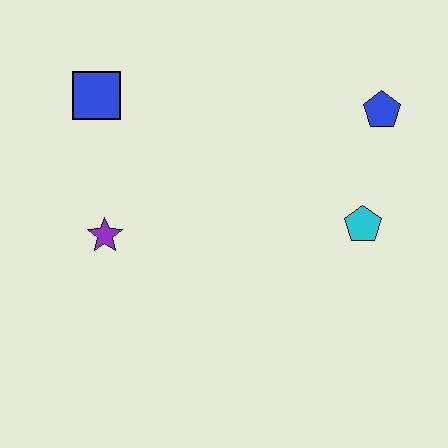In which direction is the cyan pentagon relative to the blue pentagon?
The cyan pentagon is below the blue pentagon.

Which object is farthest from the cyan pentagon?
The blue square is farthest from the cyan pentagon.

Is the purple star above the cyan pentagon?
No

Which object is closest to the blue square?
The purple star is closest to the blue square.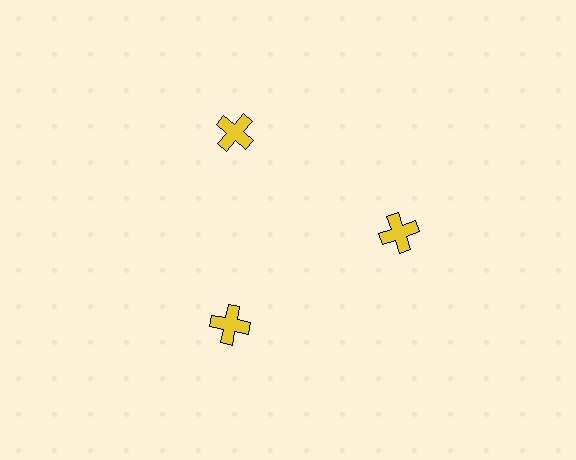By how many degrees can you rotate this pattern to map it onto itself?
The pattern maps onto itself every 120 degrees of rotation.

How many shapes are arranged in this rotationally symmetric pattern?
There are 3 shapes, arranged in 3 groups of 1.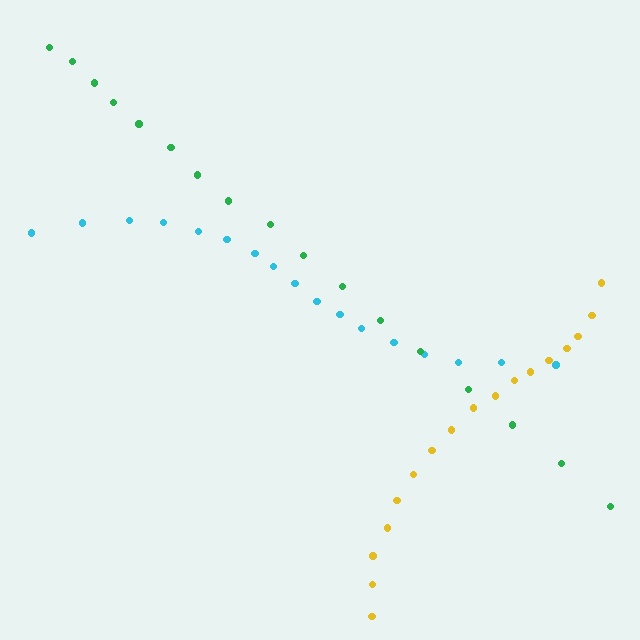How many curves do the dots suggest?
There are 3 distinct paths.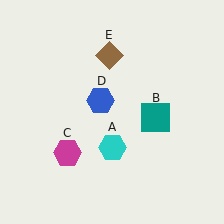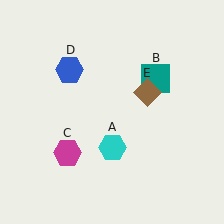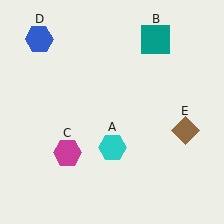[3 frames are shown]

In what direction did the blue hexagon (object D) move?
The blue hexagon (object D) moved up and to the left.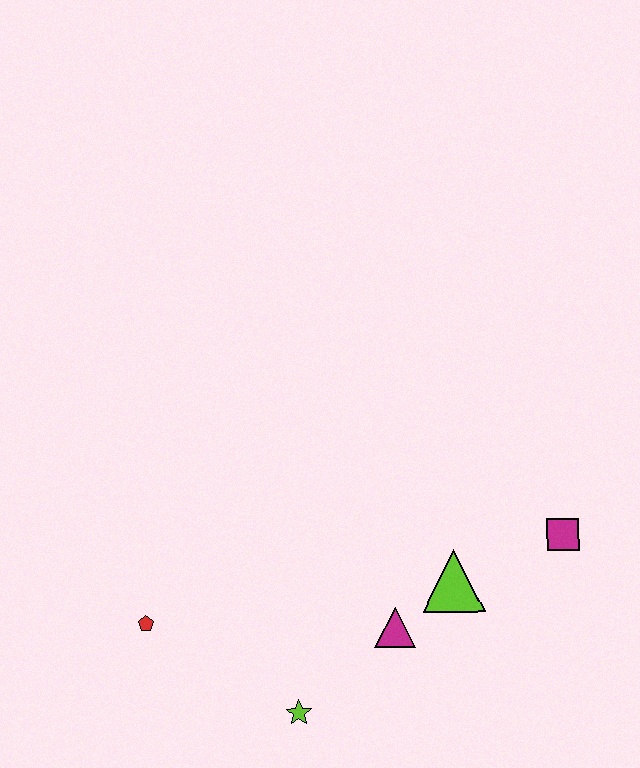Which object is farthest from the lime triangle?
The red pentagon is farthest from the lime triangle.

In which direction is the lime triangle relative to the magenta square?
The lime triangle is to the left of the magenta square.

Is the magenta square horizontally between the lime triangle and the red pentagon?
No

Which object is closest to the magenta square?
The lime triangle is closest to the magenta square.